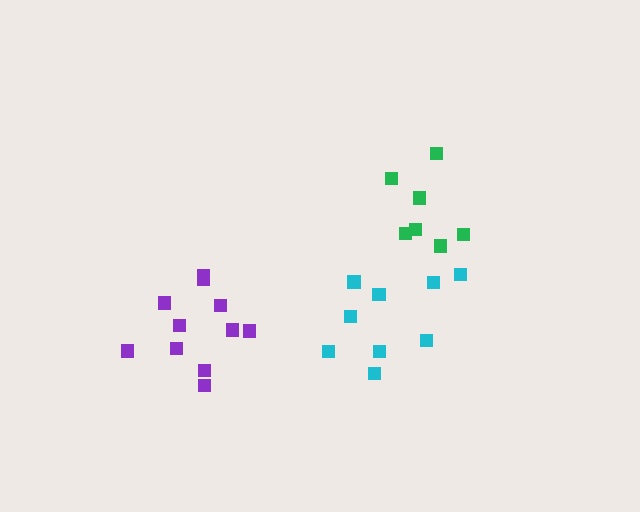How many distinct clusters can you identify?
There are 3 distinct clusters.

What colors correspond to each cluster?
The clusters are colored: green, cyan, purple.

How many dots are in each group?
Group 1: 7 dots, Group 2: 9 dots, Group 3: 11 dots (27 total).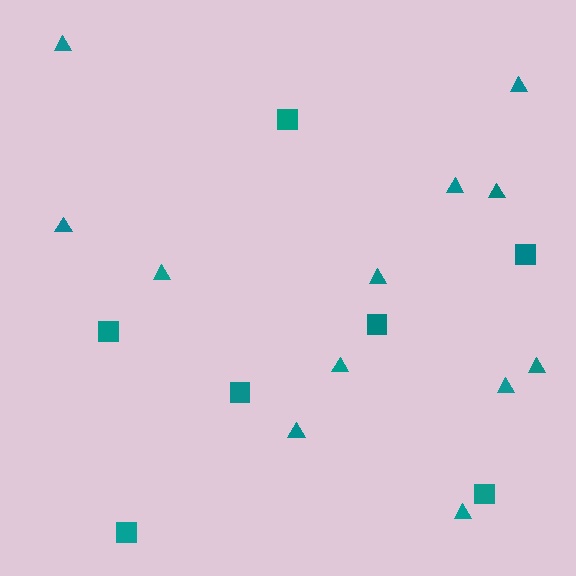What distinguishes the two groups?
There are 2 groups: one group of squares (7) and one group of triangles (12).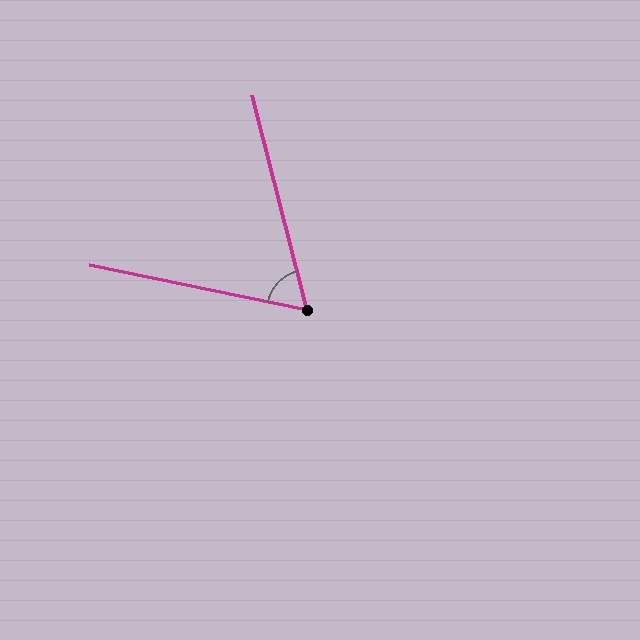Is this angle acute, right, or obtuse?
It is acute.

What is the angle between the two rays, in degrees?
Approximately 64 degrees.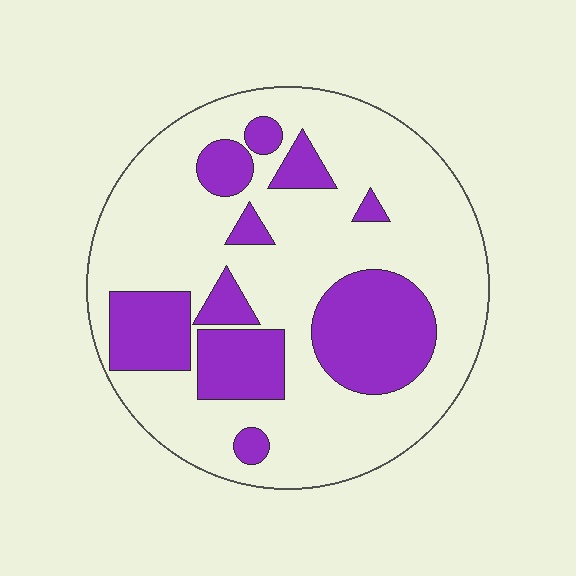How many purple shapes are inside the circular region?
10.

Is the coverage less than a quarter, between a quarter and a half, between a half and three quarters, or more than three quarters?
Between a quarter and a half.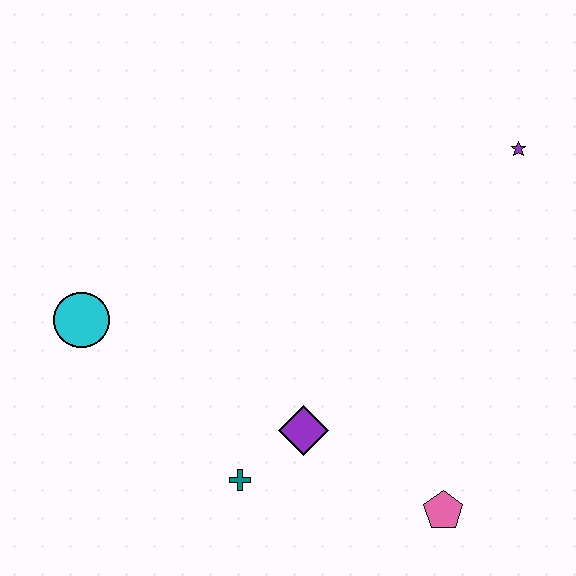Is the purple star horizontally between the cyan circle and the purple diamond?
No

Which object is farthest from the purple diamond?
The purple star is farthest from the purple diamond.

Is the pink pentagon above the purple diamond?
No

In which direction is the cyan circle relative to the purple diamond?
The cyan circle is to the left of the purple diamond.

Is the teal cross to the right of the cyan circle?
Yes